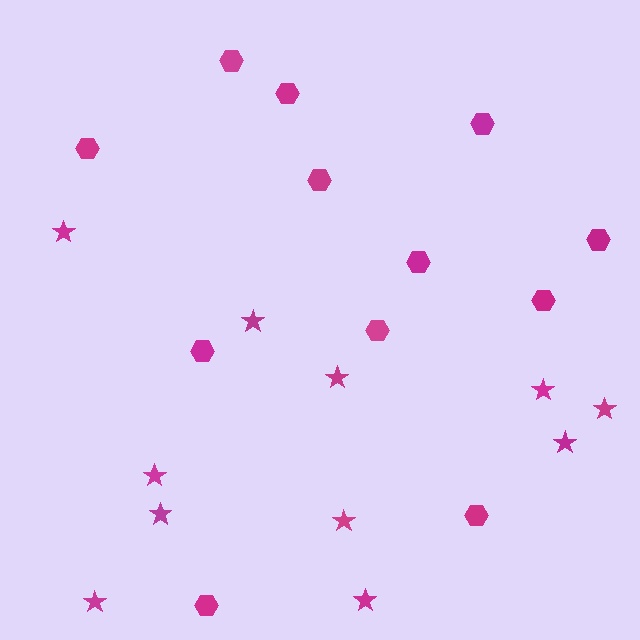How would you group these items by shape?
There are 2 groups: one group of hexagons (12) and one group of stars (11).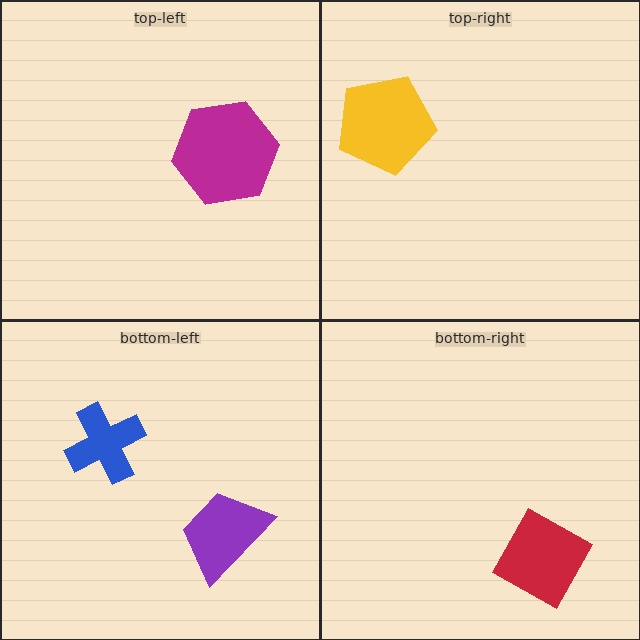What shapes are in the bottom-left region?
The purple trapezoid, the blue cross.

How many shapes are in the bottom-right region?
1.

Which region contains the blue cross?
The bottom-left region.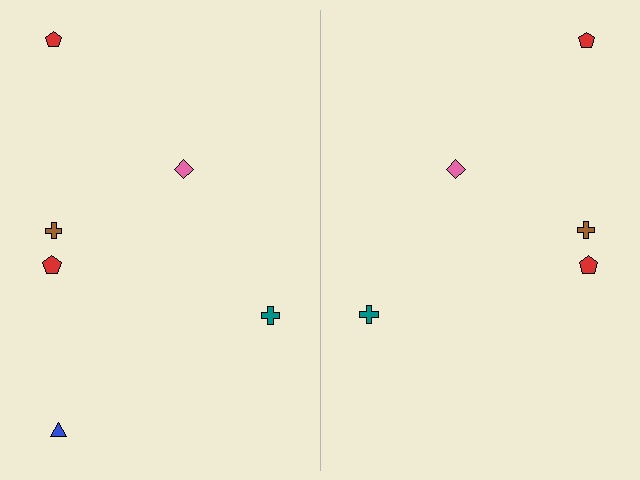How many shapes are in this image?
There are 11 shapes in this image.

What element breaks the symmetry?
A blue triangle is missing from the right side.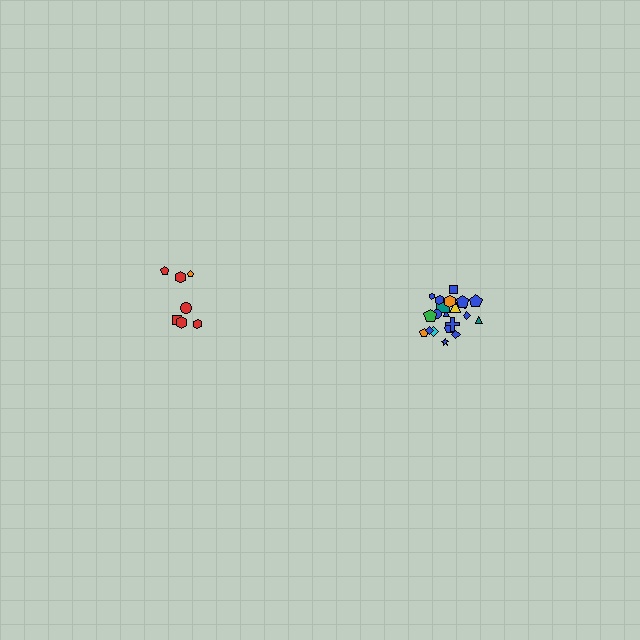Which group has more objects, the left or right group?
The right group.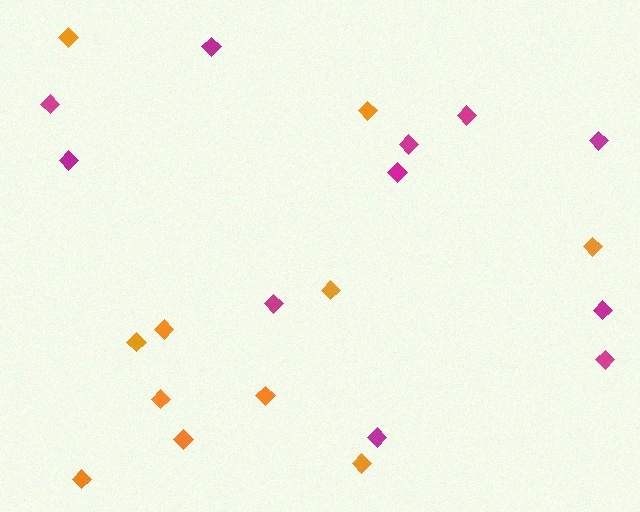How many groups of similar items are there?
There are 2 groups: one group of orange diamonds (11) and one group of magenta diamonds (11).